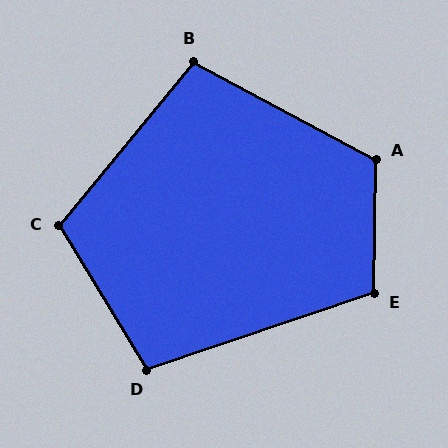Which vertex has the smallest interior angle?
B, at approximately 101 degrees.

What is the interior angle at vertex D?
Approximately 103 degrees (obtuse).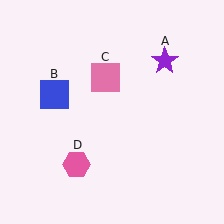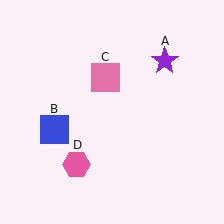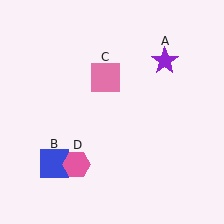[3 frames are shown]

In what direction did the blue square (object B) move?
The blue square (object B) moved down.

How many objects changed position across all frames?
1 object changed position: blue square (object B).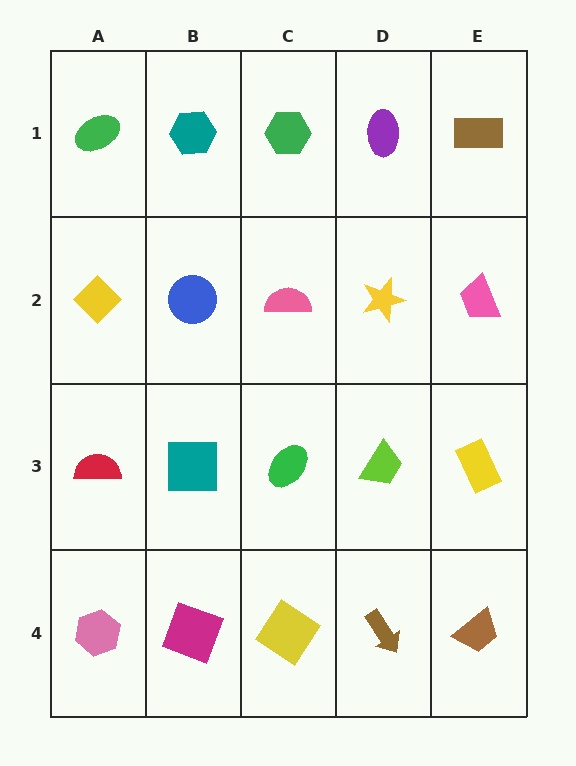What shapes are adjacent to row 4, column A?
A red semicircle (row 3, column A), a magenta square (row 4, column B).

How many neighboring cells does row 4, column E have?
2.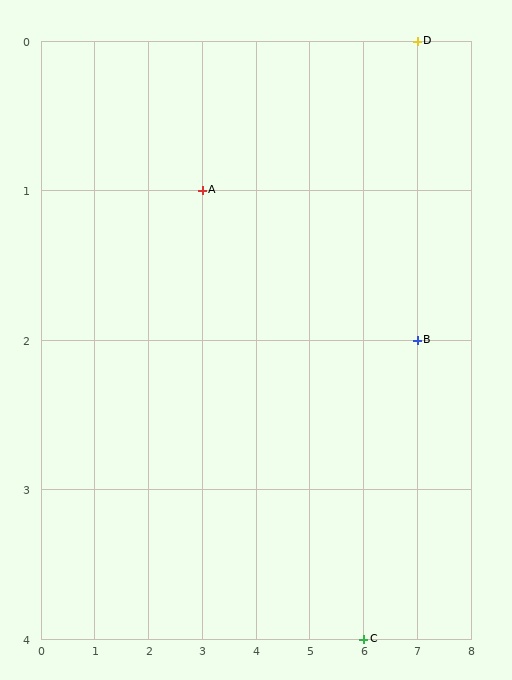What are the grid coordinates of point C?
Point C is at grid coordinates (6, 4).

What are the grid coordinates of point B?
Point B is at grid coordinates (7, 2).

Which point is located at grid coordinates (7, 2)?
Point B is at (7, 2).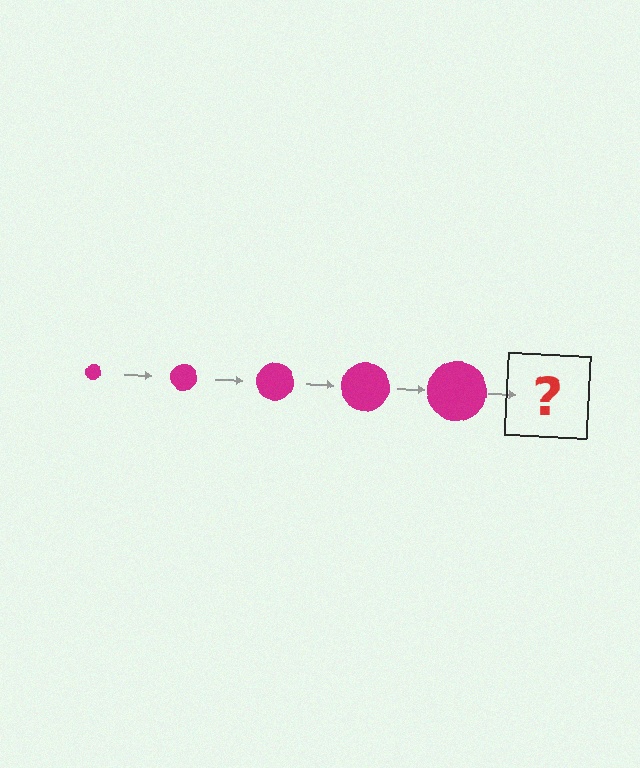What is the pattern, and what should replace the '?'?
The pattern is that the circle gets progressively larger each step. The '?' should be a magenta circle, larger than the previous one.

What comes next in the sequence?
The next element should be a magenta circle, larger than the previous one.